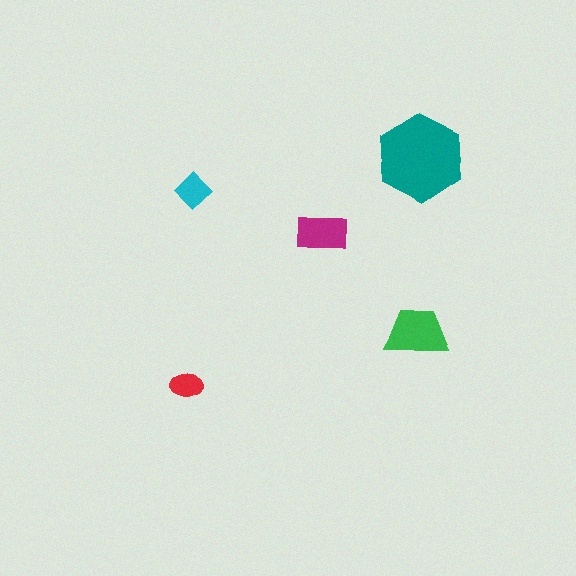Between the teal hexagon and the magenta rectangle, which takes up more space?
The teal hexagon.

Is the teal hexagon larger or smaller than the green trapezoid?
Larger.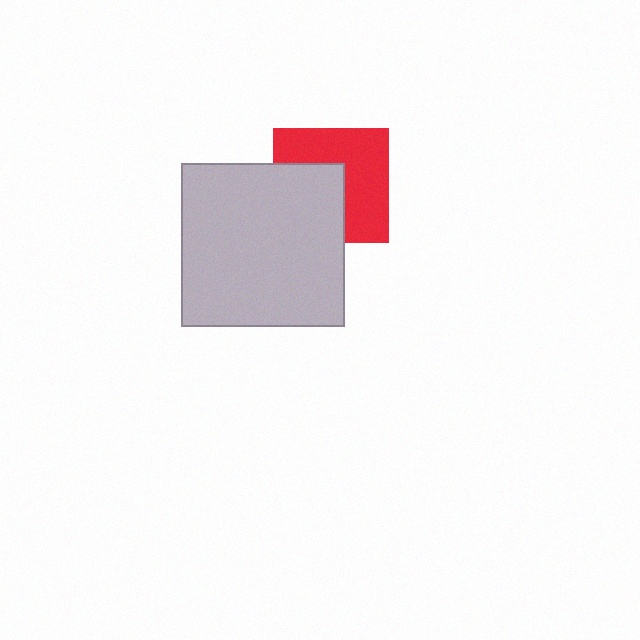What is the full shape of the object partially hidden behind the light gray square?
The partially hidden object is a red square.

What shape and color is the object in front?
The object in front is a light gray square.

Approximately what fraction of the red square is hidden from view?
Roughly 43% of the red square is hidden behind the light gray square.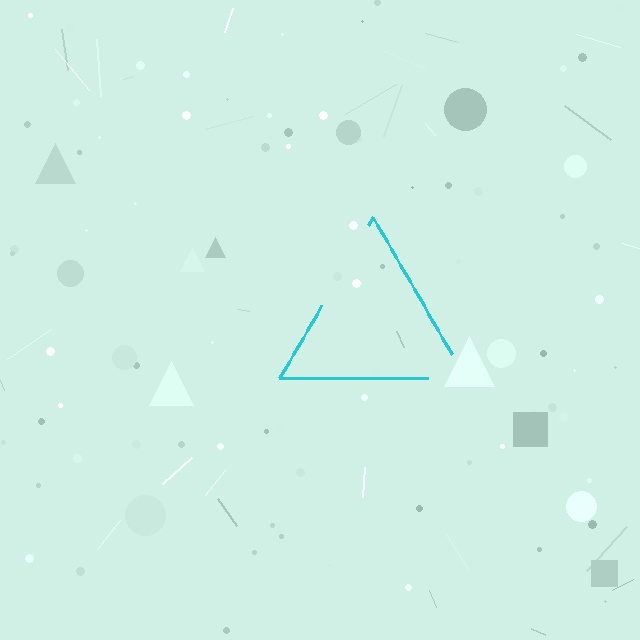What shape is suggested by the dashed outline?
The dashed outline suggests a triangle.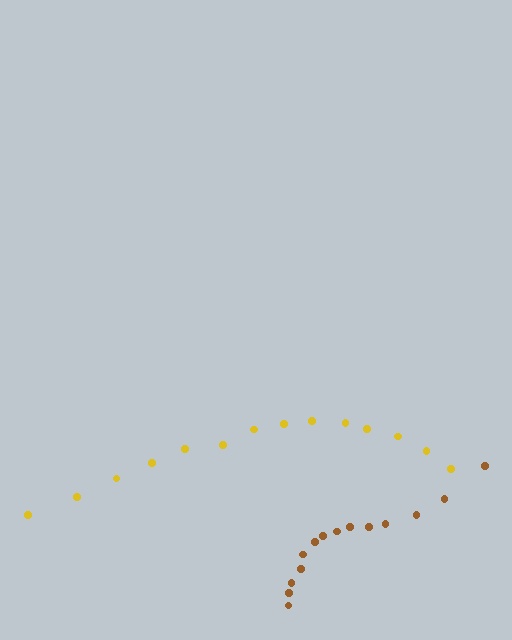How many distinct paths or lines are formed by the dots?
There are 2 distinct paths.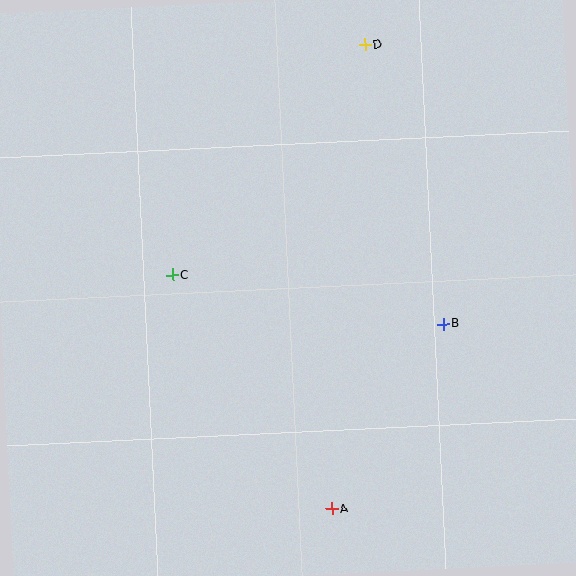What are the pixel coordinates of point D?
Point D is at (365, 45).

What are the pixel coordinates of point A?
Point A is at (332, 509).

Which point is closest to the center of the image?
Point C at (173, 275) is closest to the center.